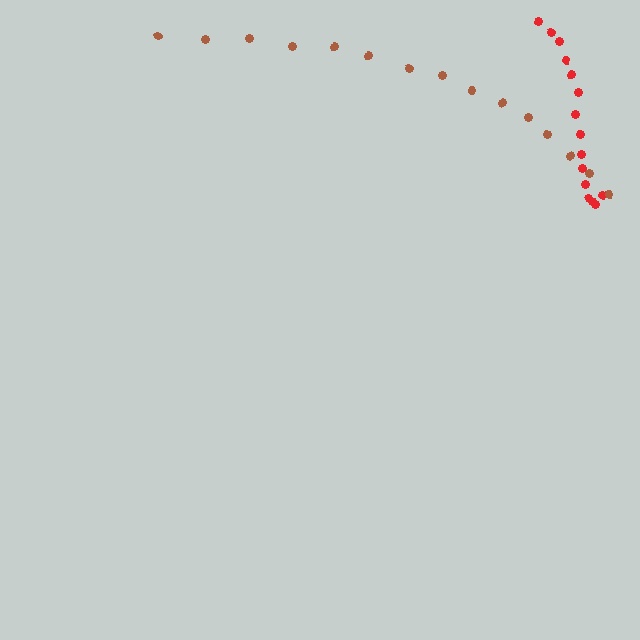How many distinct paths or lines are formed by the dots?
There are 2 distinct paths.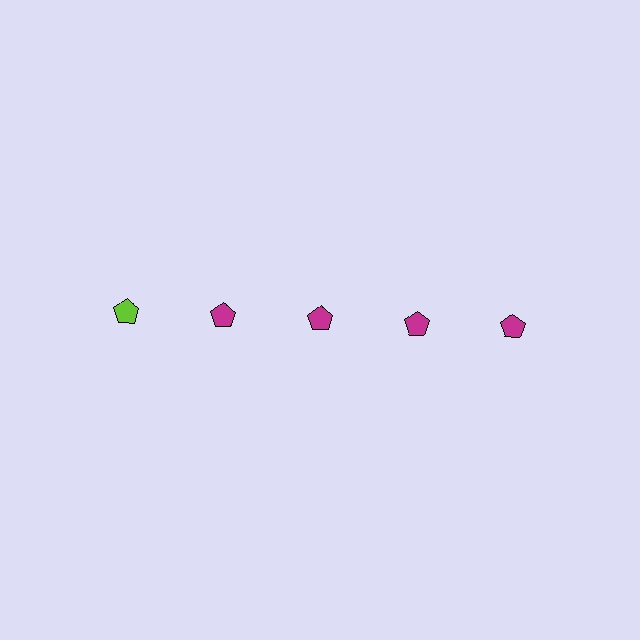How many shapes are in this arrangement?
There are 5 shapes arranged in a grid pattern.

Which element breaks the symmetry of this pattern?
The lime pentagon in the top row, leftmost column breaks the symmetry. All other shapes are magenta pentagons.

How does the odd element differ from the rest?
It has a different color: lime instead of magenta.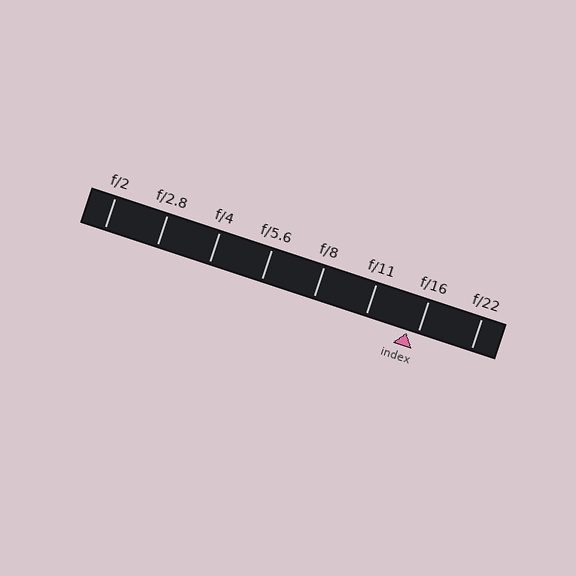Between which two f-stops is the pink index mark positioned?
The index mark is between f/11 and f/16.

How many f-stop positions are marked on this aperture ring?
There are 8 f-stop positions marked.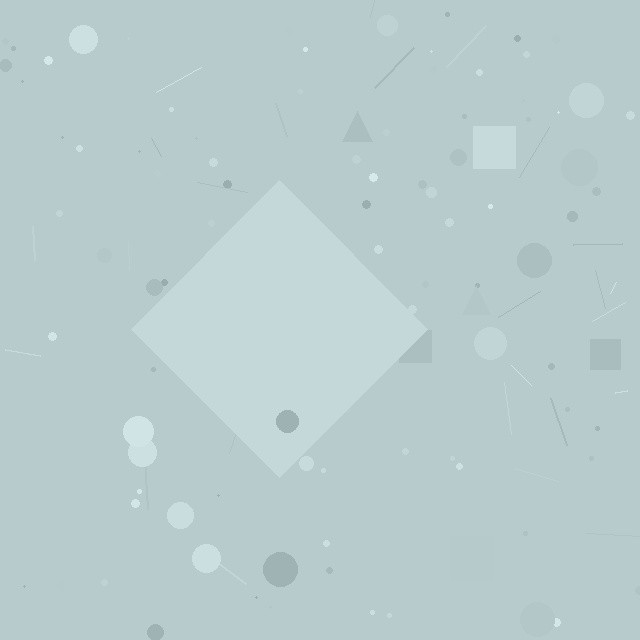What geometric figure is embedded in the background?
A diamond is embedded in the background.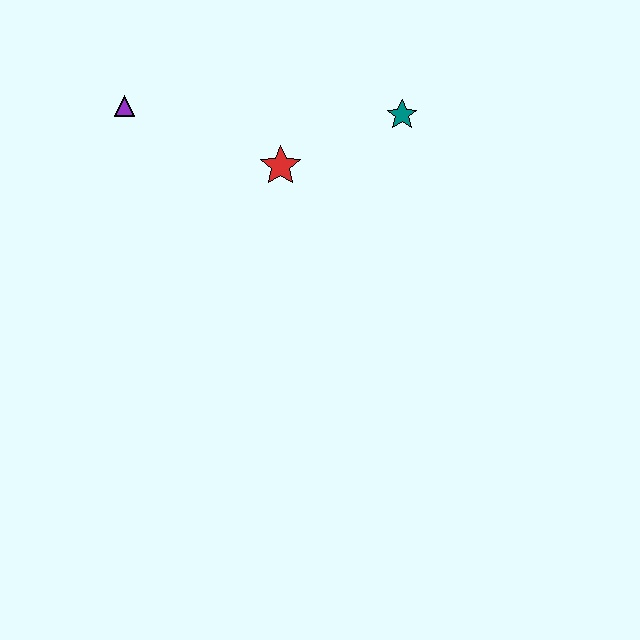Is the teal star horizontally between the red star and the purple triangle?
No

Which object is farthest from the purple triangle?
The teal star is farthest from the purple triangle.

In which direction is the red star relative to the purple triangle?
The red star is to the right of the purple triangle.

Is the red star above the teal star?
No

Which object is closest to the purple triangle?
The red star is closest to the purple triangle.